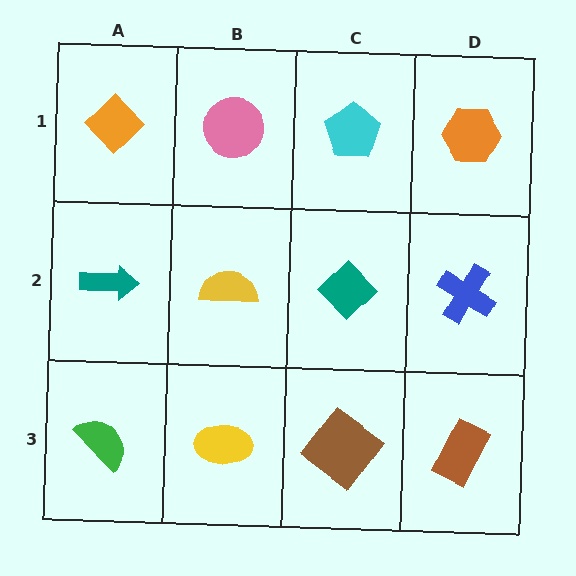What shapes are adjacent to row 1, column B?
A yellow semicircle (row 2, column B), an orange diamond (row 1, column A), a cyan pentagon (row 1, column C).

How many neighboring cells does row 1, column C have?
3.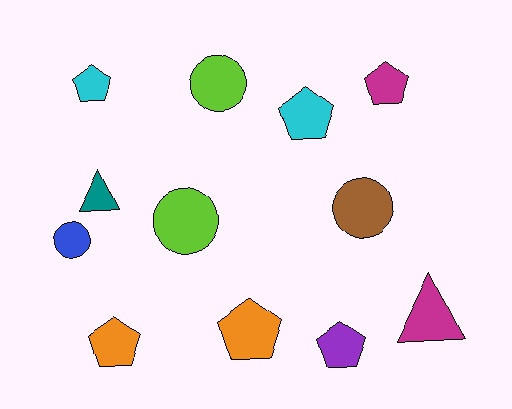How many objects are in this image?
There are 12 objects.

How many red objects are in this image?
There are no red objects.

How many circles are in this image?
There are 4 circles.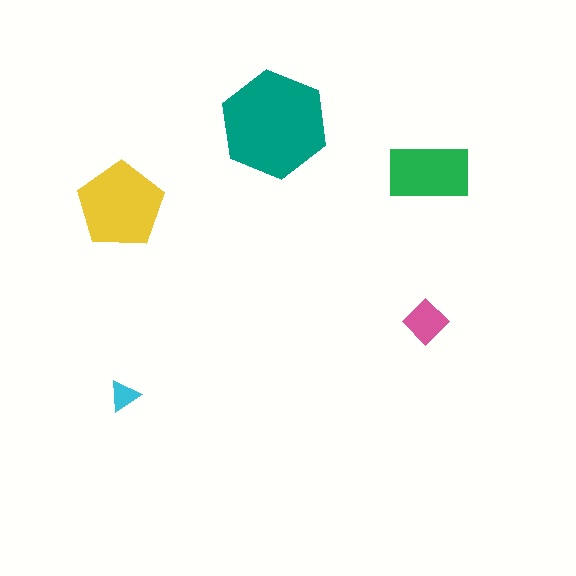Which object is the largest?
The teal hexagon.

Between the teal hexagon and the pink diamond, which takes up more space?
The teal hexagon.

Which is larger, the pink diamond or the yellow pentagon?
The yellow pentagon.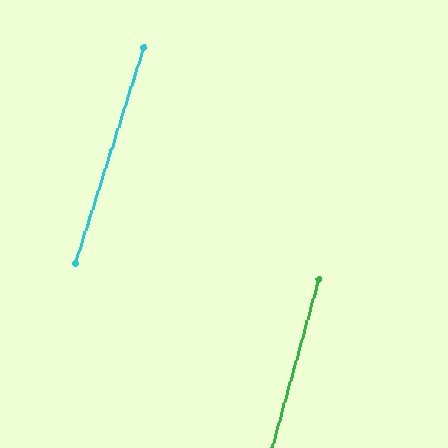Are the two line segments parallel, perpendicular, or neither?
Parallel — their directions differ by only 2.0°.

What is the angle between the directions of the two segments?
Approximately 2 degrees.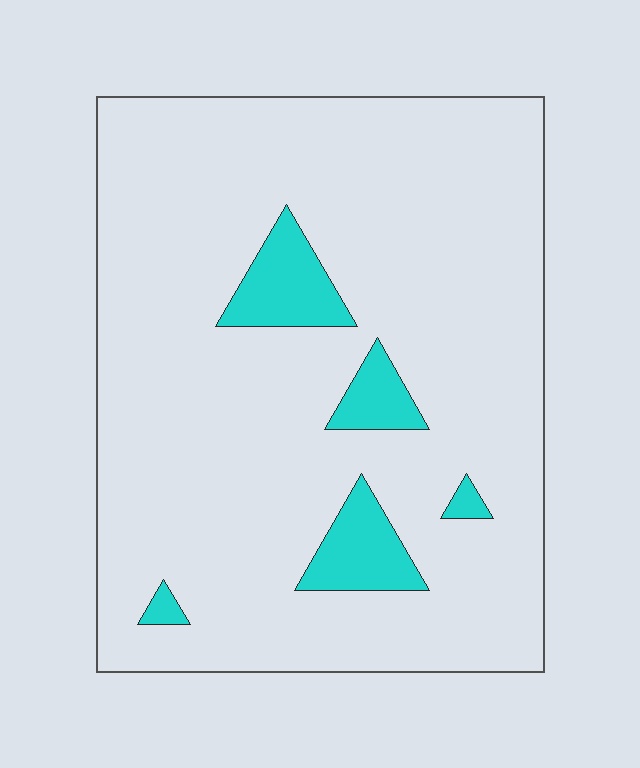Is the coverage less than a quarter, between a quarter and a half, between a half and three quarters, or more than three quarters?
Less than a quarter.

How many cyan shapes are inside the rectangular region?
5.